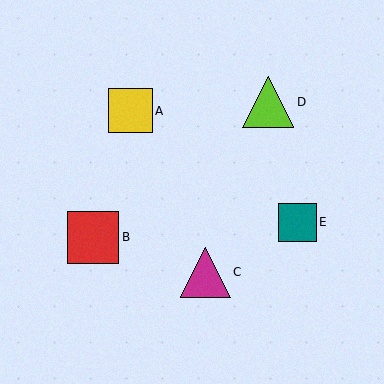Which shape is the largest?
The red square (labeled B) is the largest.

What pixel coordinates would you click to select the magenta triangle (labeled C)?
Click at (205, 272) to select the magenta triangle C.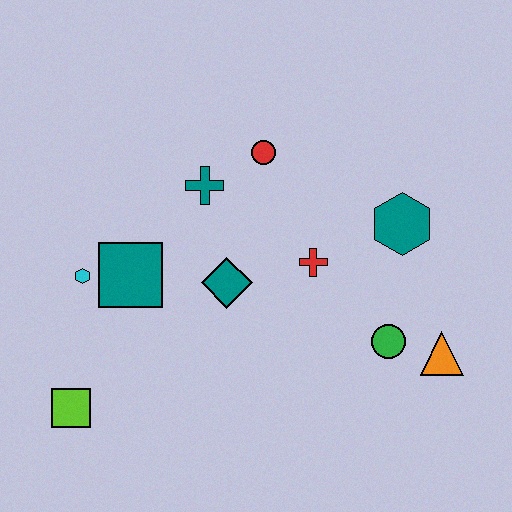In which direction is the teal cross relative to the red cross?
The teal cross is to the left of the red cross.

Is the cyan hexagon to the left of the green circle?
Yes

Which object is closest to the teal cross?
The red circle is closest to the teal cross.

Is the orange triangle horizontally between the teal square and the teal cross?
No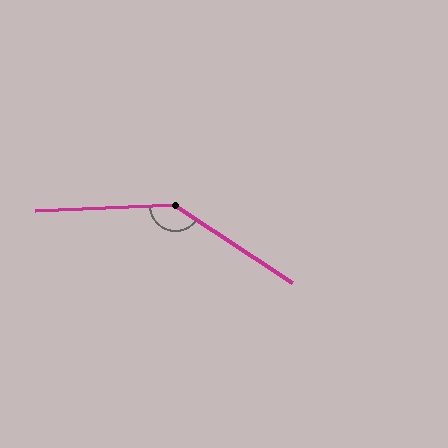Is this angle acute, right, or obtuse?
It is obtuse.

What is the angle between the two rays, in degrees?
Approximately 144 degrees.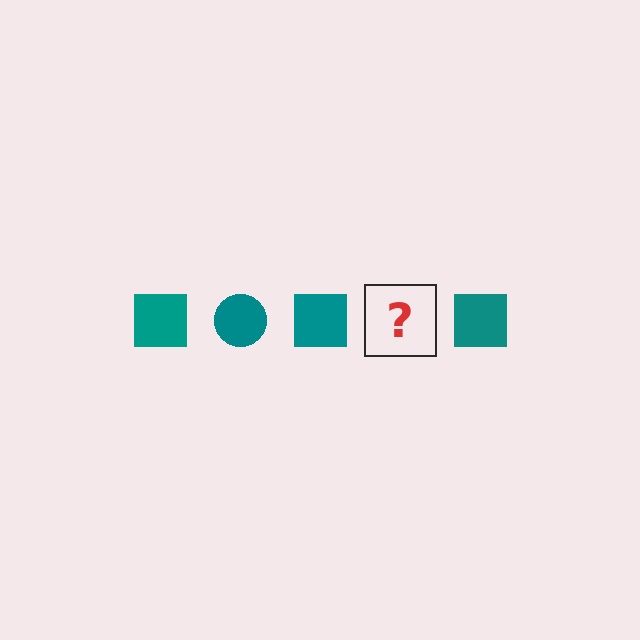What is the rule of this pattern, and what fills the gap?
The rule is that the pattern cycles through square, circle shapes in teal. The gap should be filled with a teal circle.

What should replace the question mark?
The question mark should be replaced with a teal circle.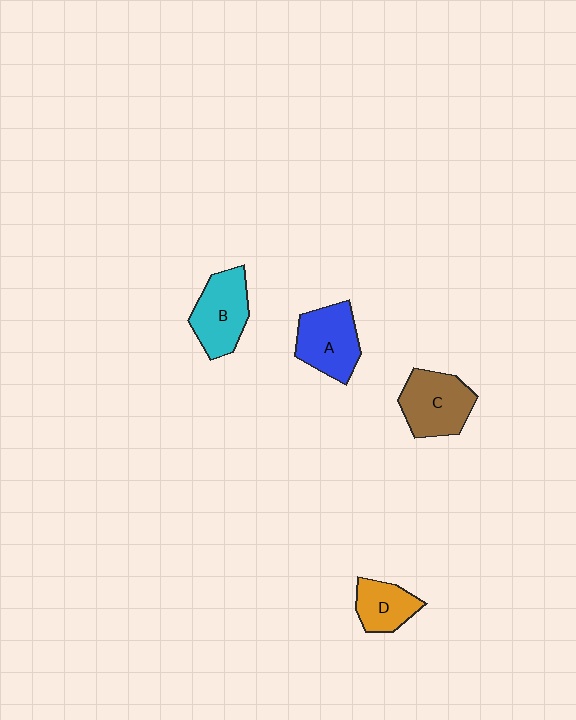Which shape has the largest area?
Shape C (brown).